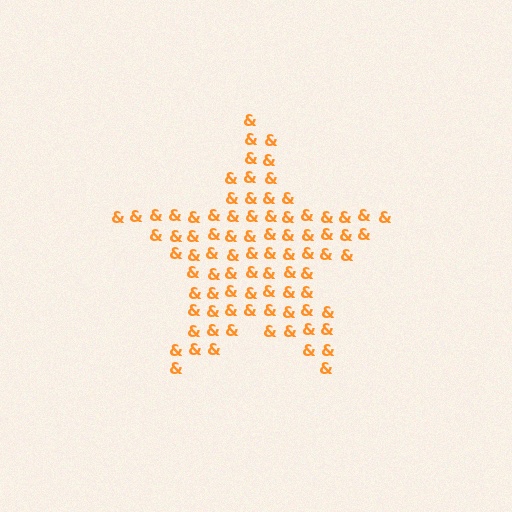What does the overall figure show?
The overall figure shows a star.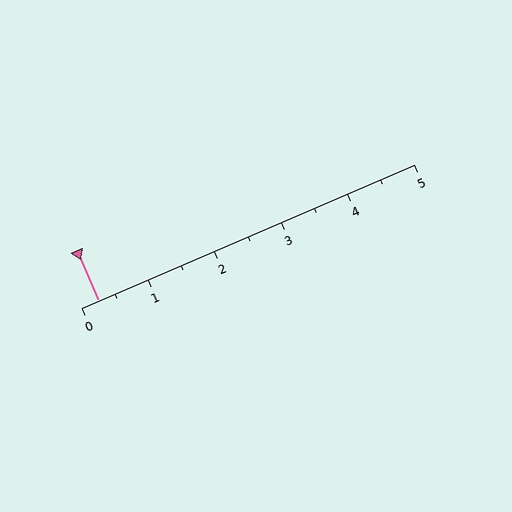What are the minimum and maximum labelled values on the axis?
The axis runs from 0 to 5.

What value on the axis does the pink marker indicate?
The marker indicates approximately 0.2.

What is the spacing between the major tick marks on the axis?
The major ticks are spaced 1 apart.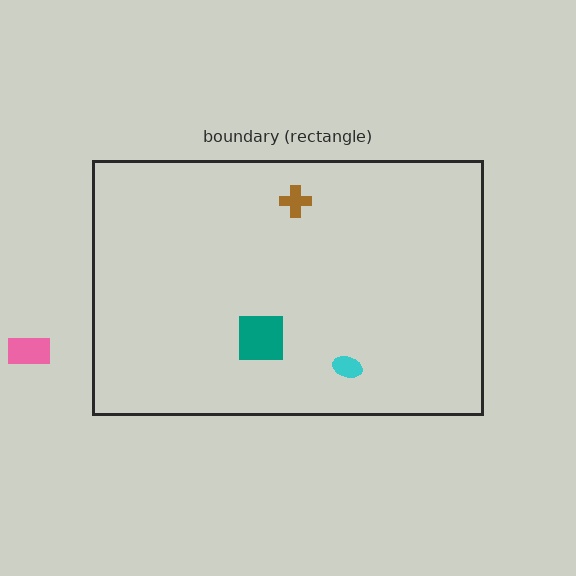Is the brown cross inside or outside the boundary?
Inside.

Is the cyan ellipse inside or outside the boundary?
Inside.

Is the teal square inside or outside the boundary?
Inside.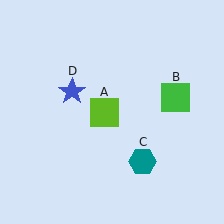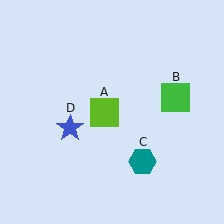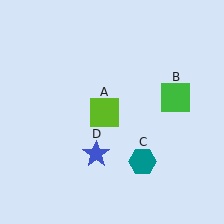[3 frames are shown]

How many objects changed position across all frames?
1 object changed position: blue star (object D).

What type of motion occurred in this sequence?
The blue star (object D) rotated counterclockwise around the center of the scene.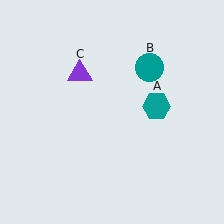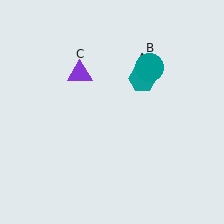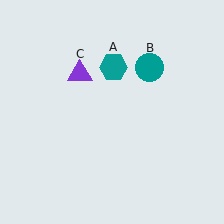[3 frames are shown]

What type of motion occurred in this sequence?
The teal hexagon (object A) rotated counterclockwise around the center of the scene.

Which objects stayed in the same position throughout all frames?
Teal circle (object B) and purple triangle (object C) remained stationary.